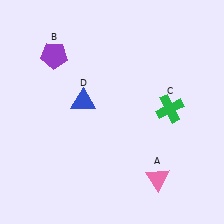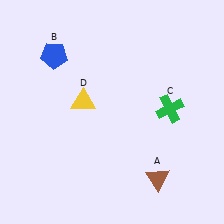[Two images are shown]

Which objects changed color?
A changed from pink to brown. B changed from purple to blue. D changed from blue to yellow.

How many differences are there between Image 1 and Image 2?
There are 3 differences between the two images.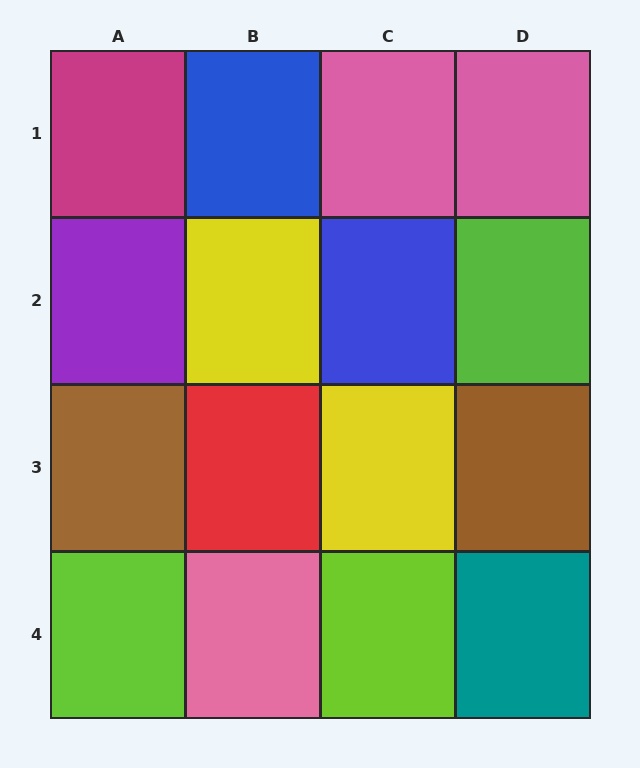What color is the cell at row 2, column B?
Yellow.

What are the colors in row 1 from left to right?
Magenta, blue, pink, pink.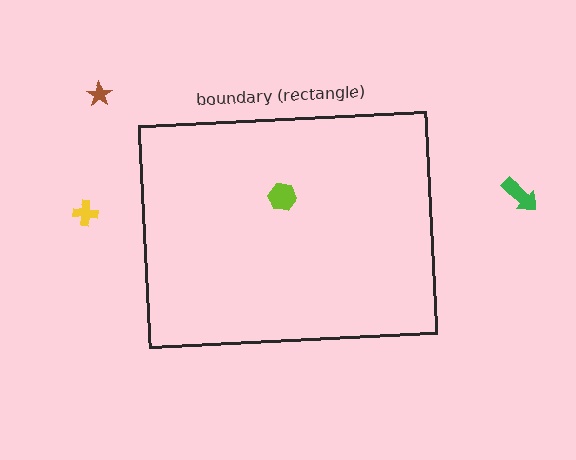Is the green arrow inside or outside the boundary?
Outside.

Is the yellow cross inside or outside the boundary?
Outside.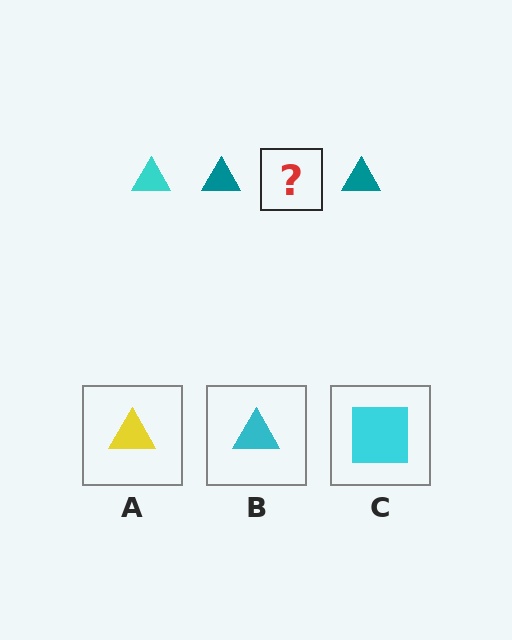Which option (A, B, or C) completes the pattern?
B.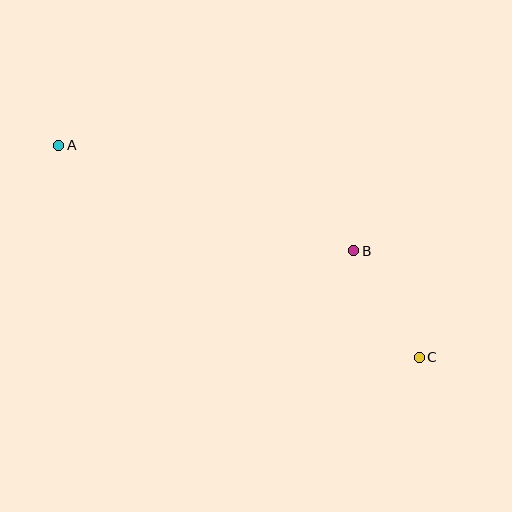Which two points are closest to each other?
Points B and C are closest to each other.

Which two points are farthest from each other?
Points A and C are farthest from each other.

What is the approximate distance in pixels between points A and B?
The distance between A and B is approximately 313 pixels.